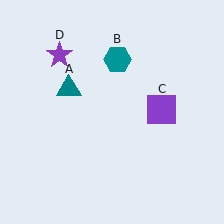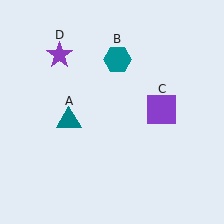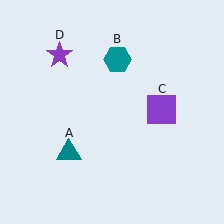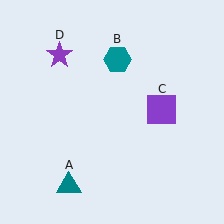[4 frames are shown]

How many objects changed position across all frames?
1 object changed position: teal triangle (object A).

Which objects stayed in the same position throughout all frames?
Teal hexagon (object B) and purple square (object C) and purple star (object D) remained stationary.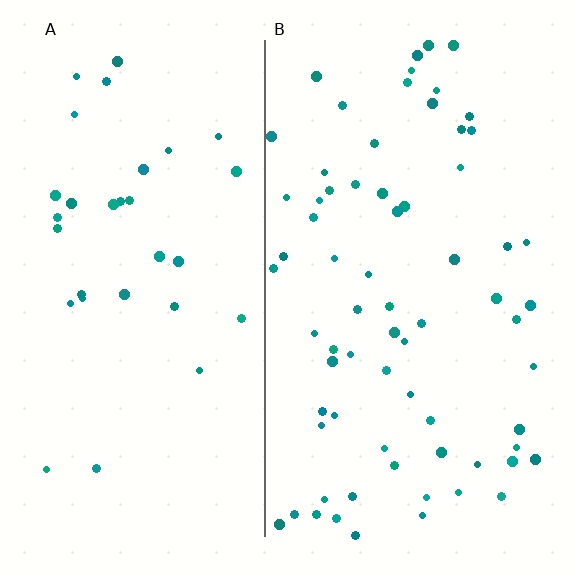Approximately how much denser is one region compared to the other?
Approximately 2.2× — region B over region A.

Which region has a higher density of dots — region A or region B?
B (the right).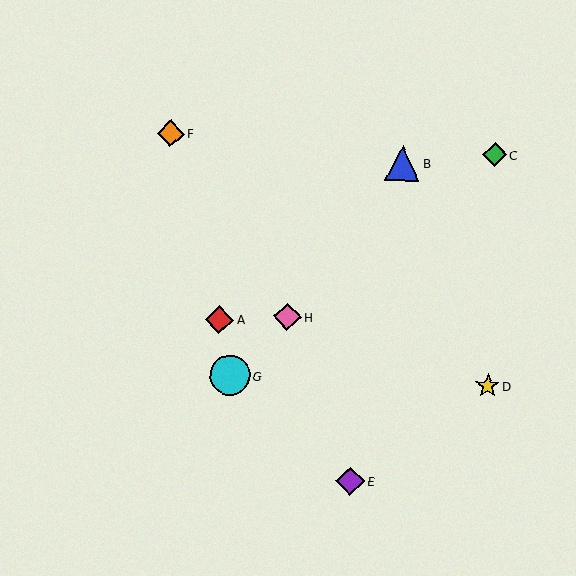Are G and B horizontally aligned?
No, G is at y≈376 and B is at y≈163.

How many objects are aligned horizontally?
2 objects (D, G) are aligned horizontally.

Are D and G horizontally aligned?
Yes, both are at y≈386.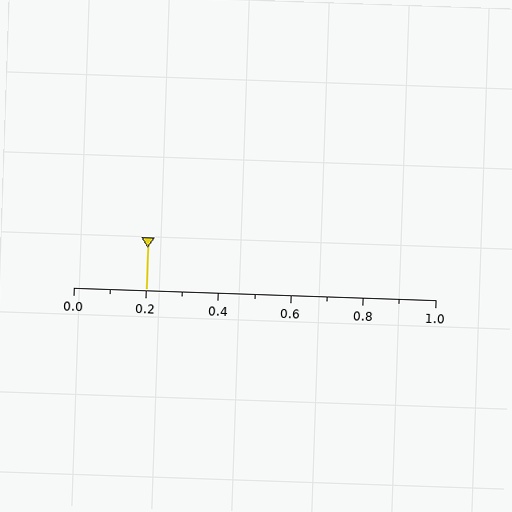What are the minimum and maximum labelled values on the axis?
The axis runs from 0.0 to 1.0.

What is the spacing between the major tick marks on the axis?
The major ticks are spaced 0.2 apart.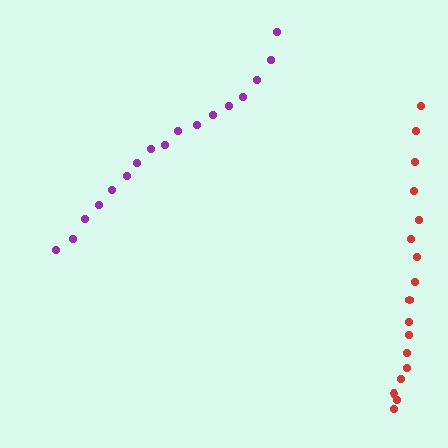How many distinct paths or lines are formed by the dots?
There are 2 distinct paths.